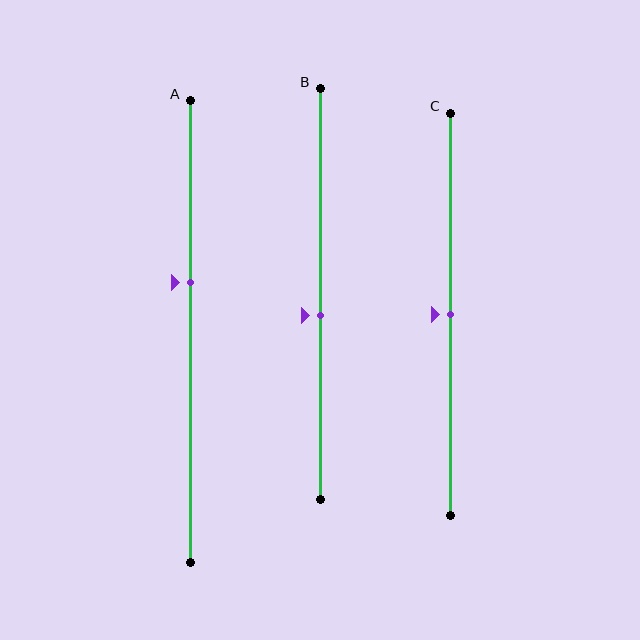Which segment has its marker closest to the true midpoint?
Segment C has its marker closest to the true midpoint.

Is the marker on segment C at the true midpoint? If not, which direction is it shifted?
Yes, the marker on segment C is at the true midpoint.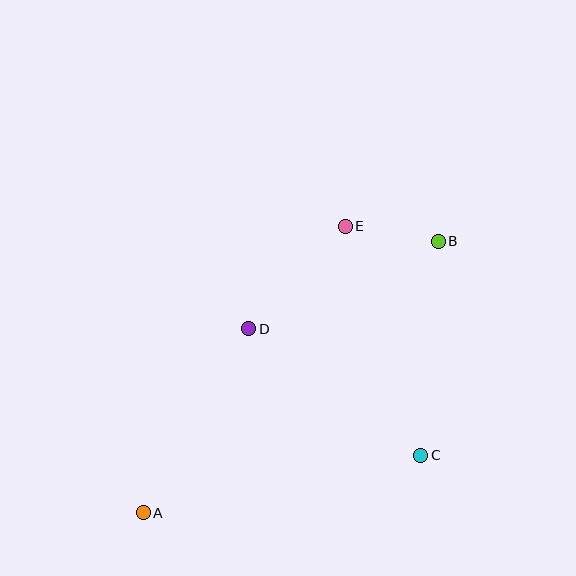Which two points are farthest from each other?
Points A and B are farthest from each other.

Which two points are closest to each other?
Points B and E are closest to each other.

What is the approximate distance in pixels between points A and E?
The distance between A and E is approximately 350 pixels.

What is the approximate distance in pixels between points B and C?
The distance between B and C is approximately 214 pixels.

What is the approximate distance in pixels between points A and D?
The distance between A and D is approximately 212 pixels.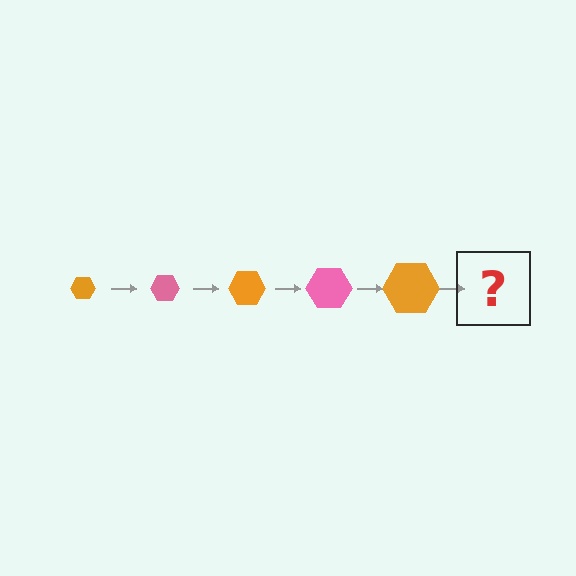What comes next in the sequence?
The next element should be a pink hexagon, larger than the previous one.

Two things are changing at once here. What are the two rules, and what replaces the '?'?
The two rules are that the hexagon grows larger each step and the color cycles through orange and pink. The '?' should be a pink hexagon, larger than the previous one.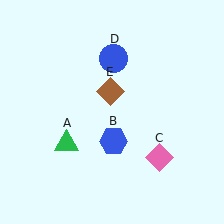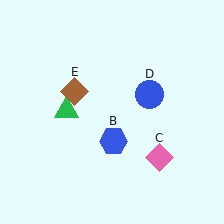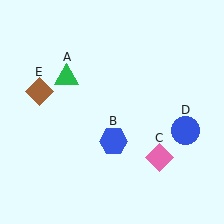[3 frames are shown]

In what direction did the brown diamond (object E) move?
The brown diamond (object E) moved left.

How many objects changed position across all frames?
3 objects changed position: green triangle (object A), blue circle (object D), brown diamond (object E).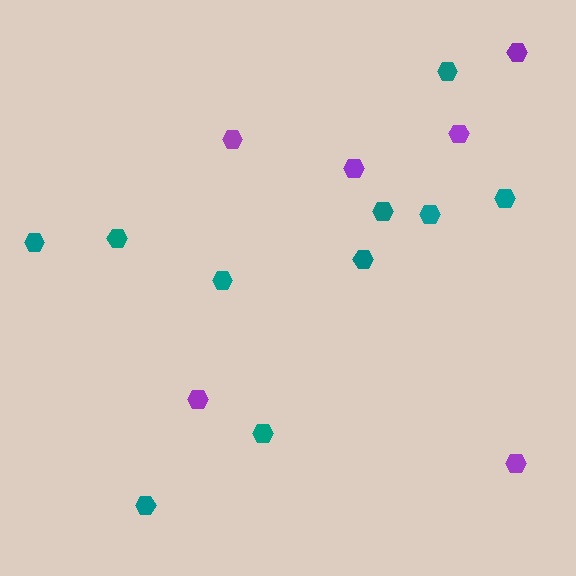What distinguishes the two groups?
There are 2 groups: one group of teal hexagons (10) and one group of purple hexagons (6).